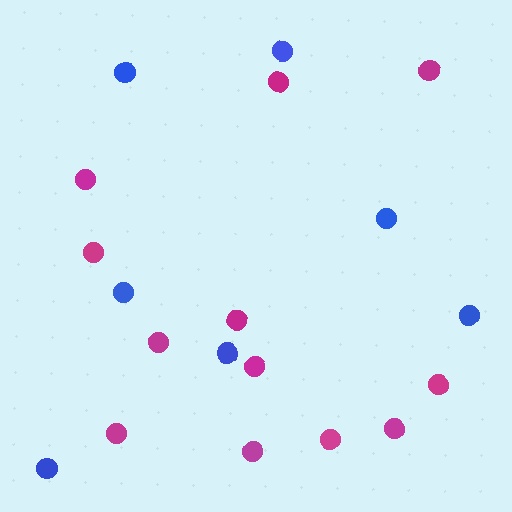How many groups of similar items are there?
There are 2 groups: one group of magenta circles (12) and one group of blue circles (7).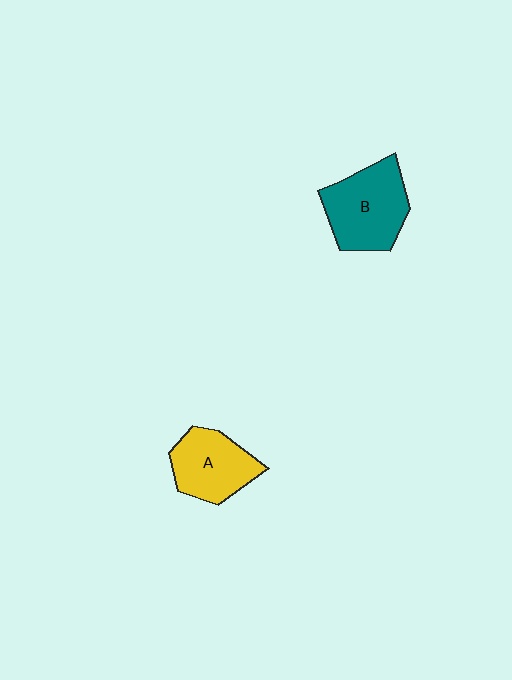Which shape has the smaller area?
Shape A (yellow).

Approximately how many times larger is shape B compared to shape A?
Approximately 1.2 times.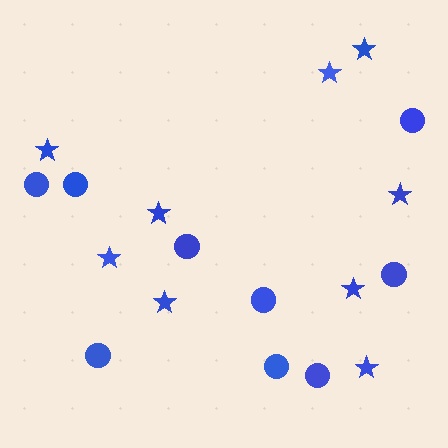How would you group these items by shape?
There are 2 groups: one group of circles (9) and one group of stars (9).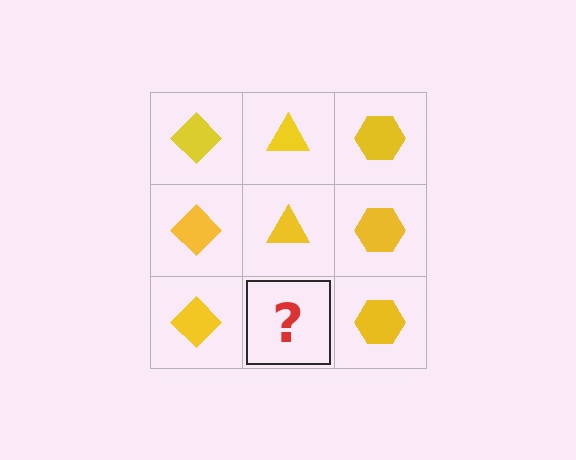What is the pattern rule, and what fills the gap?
The rule is that each column has a consistent shape. The gap should be filled with a yellow triangle.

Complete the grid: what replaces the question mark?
The question mark should be replaced with a yellow triangle.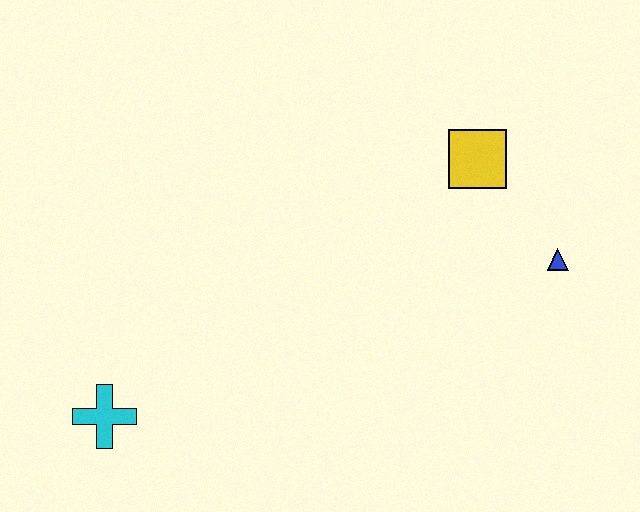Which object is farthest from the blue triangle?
The cyan cross is farthest from the blue triangle.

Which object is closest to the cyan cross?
The yellow square is closest to the cyan cross.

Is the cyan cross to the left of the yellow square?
Yes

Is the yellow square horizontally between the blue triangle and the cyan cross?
Yes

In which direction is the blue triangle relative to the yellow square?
The blue triangle is below the yellow square.